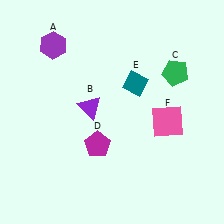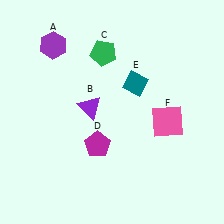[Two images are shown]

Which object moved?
The green pentagon (C) moved left.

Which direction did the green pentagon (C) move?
The green pentagon (C) moved left.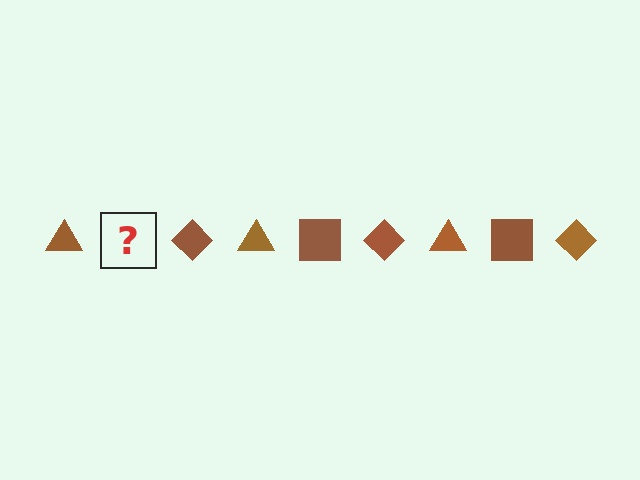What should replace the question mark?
The question mark should be replaced with a brown square.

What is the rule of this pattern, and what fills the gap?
The rule is that the pattern cycles through triangle, square, diamond shapes in brown. The gap should be filled with a brown square.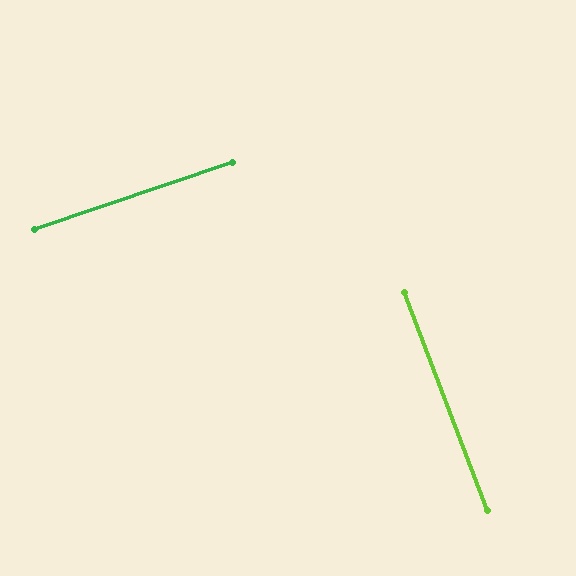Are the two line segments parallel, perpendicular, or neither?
Perpendicular — they meet at approximately 88°.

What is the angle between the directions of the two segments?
Approximately 88 degrees.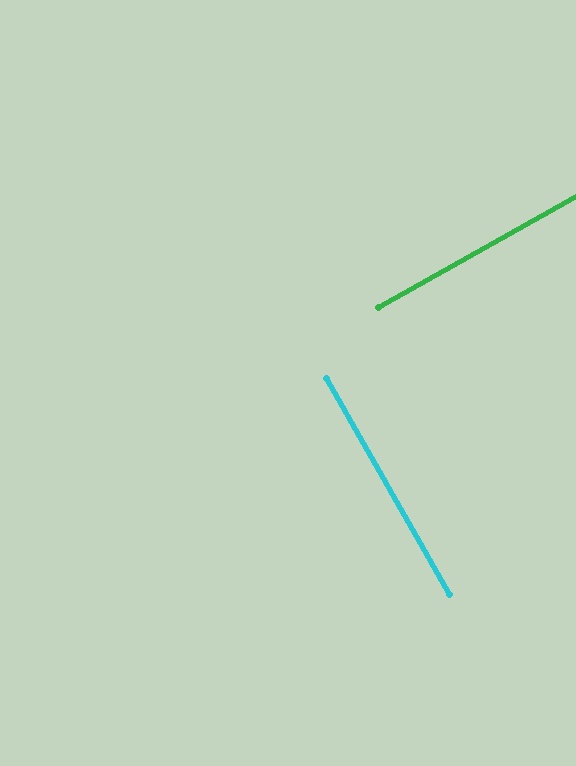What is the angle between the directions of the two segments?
Approximately 90 degrees.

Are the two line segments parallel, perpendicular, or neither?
Perpendicular — they meet at approximately 90°.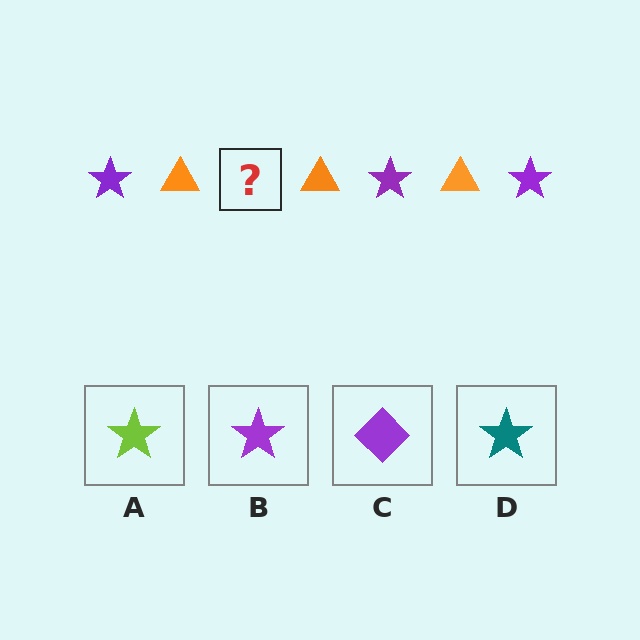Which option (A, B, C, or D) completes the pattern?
B.